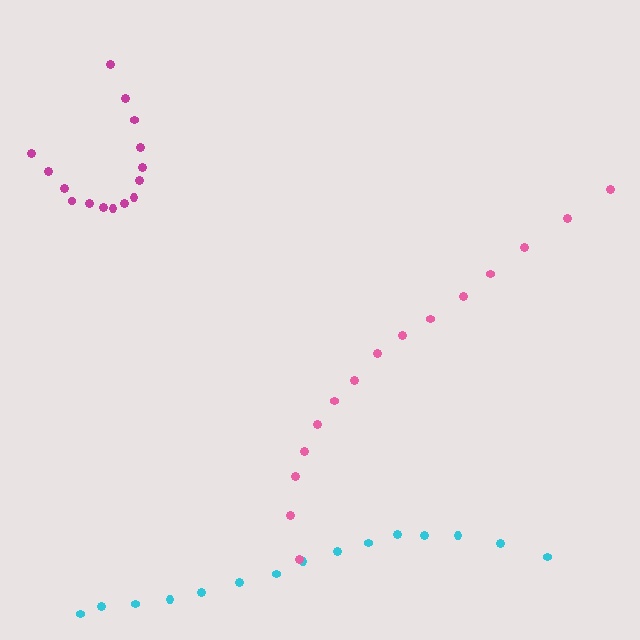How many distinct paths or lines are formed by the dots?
There are 3 distinct paths.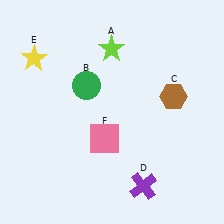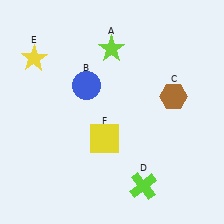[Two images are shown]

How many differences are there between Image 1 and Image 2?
There are 3 differences between the two images.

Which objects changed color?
B changed from green to blue. D changed from purple to lime. F changed from pink to yellow.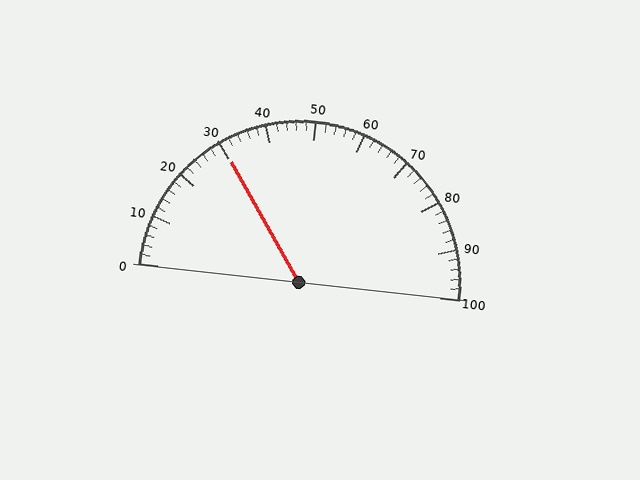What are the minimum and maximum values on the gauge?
The gauge ranges from 0 to 100.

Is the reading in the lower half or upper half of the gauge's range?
The reading is in the lower half of the range (0 to 100).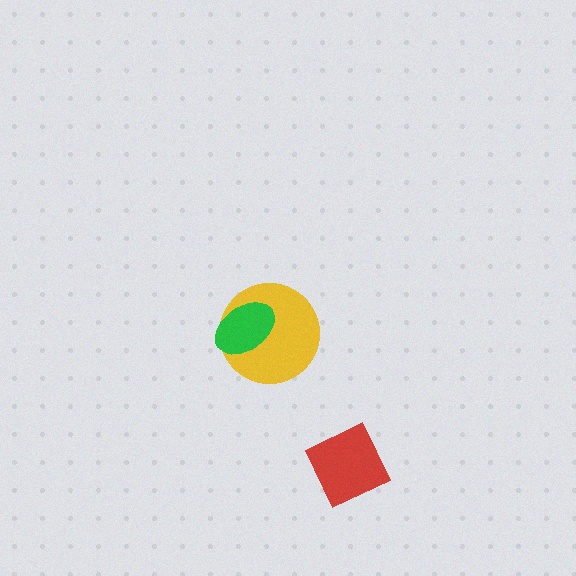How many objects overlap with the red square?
0 objects overlap with the red square.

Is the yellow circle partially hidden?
Yes, it is partially covered by another shape.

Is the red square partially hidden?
No, no other shape covers it.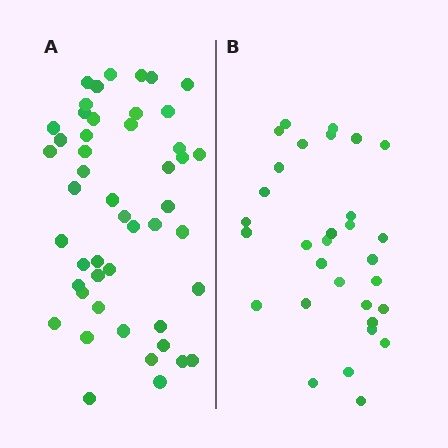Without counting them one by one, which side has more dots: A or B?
Region A (the left region) has more dots.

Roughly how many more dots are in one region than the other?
Region A has approximately 15 more dots than region B.